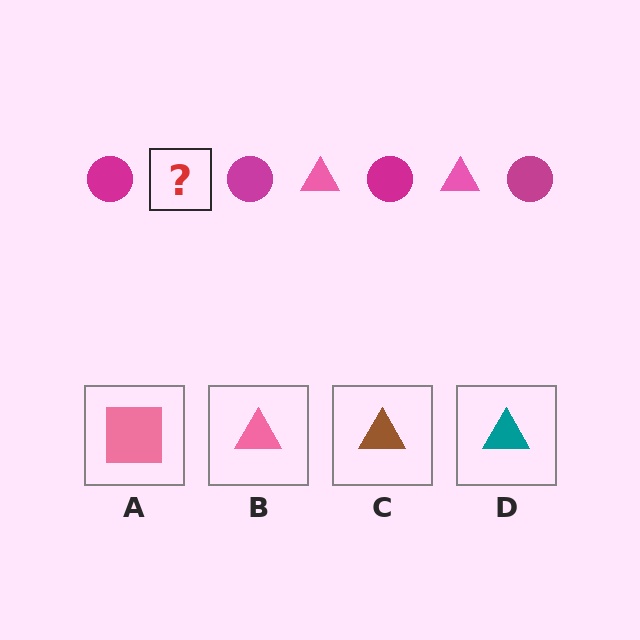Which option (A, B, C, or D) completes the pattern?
B.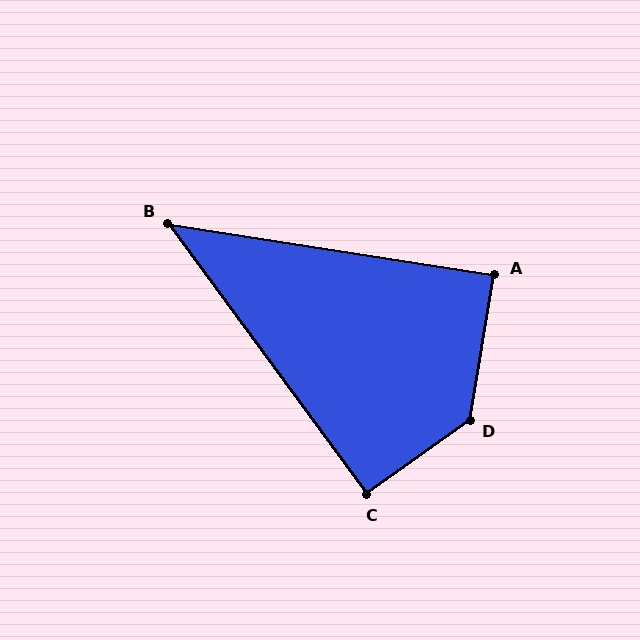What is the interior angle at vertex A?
Approximately 89 degrees (approximately right).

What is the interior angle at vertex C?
Approximately 91 degrees (approximately right).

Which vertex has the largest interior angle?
D, at approximately 135 degrees.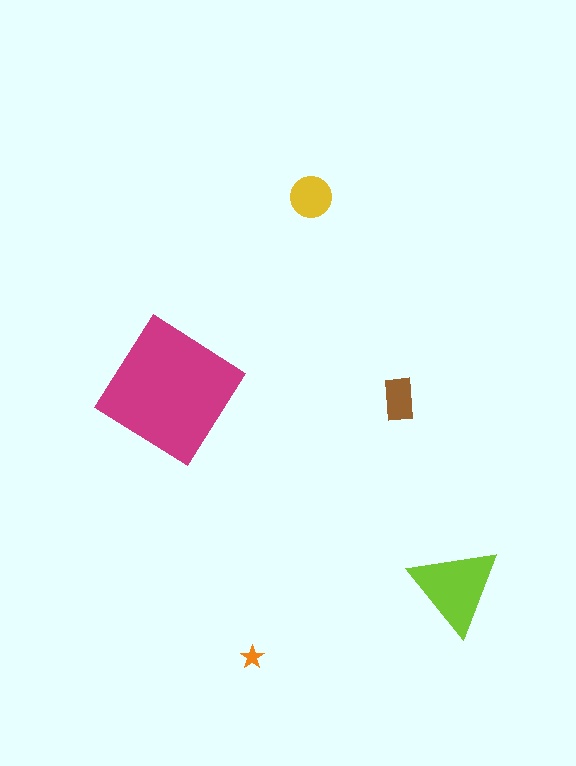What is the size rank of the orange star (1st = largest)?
5th.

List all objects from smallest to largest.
The orange star, the brown rectangle, the yellow circle, the lime triangle, the magenta diamond.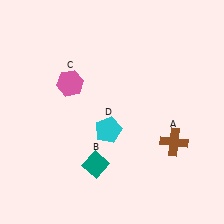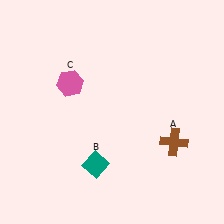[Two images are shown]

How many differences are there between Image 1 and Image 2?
There is 1 difference between the two images.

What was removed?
The cyan pentagon (D) was removed in Image 2.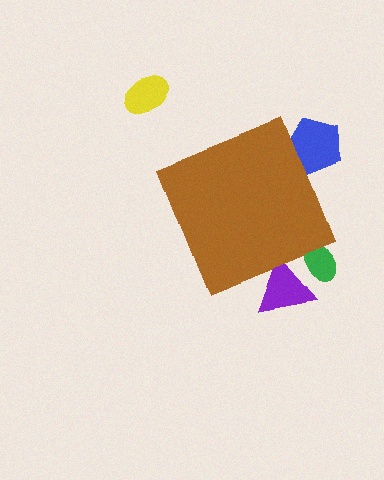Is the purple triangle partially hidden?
Yes, the purple triangle is partially hidden behind the brown diamond.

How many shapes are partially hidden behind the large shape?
3 shapes are partially hidden.